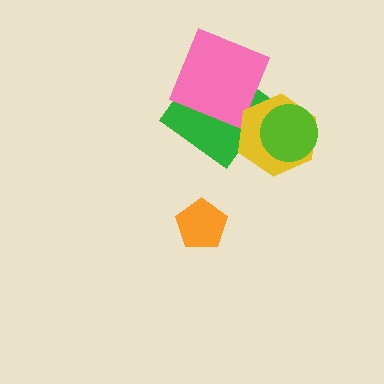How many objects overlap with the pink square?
1 object overlaps with the pink square.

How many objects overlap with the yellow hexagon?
2 objects overlap with the yellow hexagon.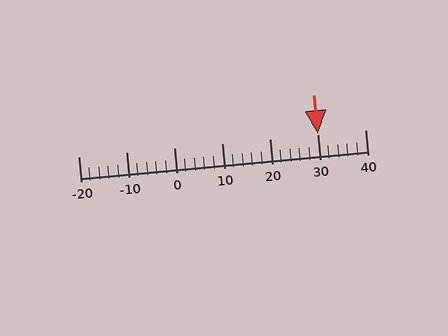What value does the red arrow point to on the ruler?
The red arrow points to approximately 30.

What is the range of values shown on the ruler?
The ruler shows values from -20 to 40.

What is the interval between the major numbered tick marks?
The major tick marks are spaced 10 units apart.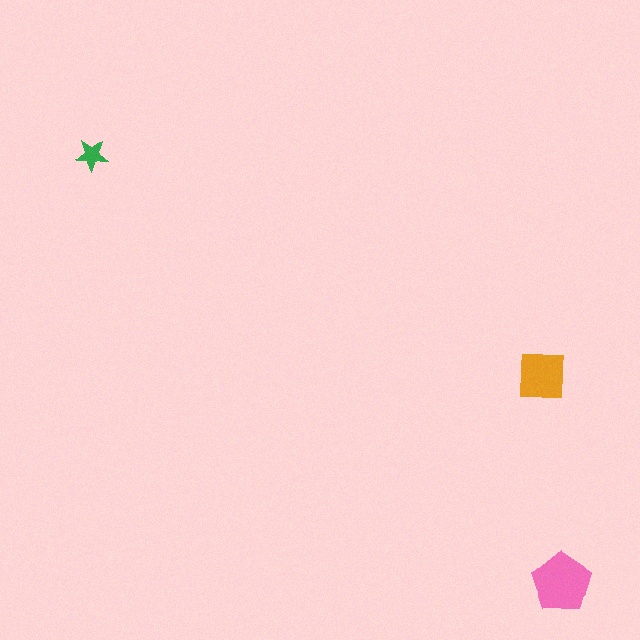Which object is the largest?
The pink pentagon.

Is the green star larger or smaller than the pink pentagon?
Smaller.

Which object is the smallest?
The green star.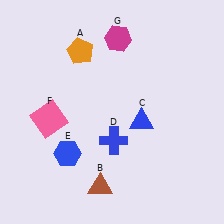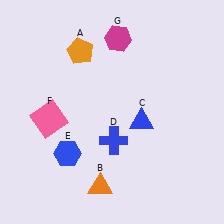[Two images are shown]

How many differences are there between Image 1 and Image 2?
There is 1 difference between the two images.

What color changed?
The triangle (B) changed from brown in Image 1 to orange in Image 2.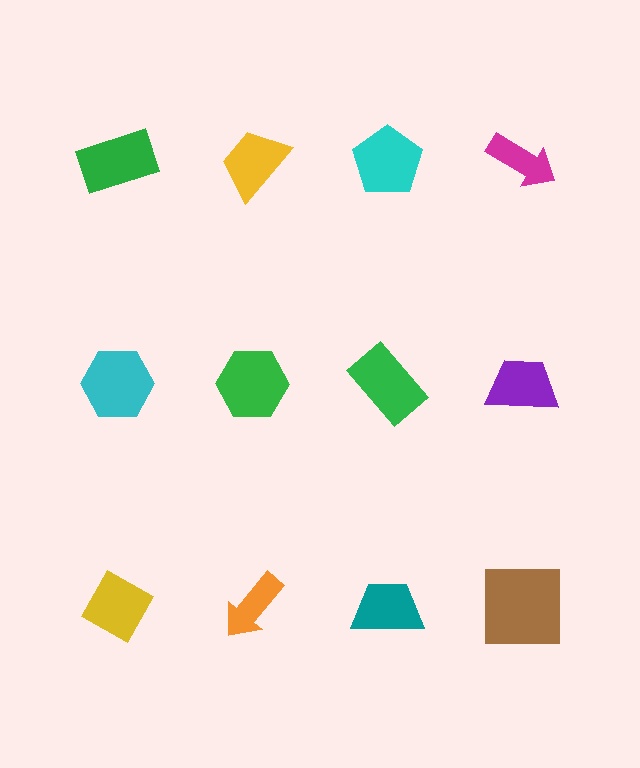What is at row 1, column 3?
A cyan pentagon.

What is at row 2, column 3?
A green rectangle.